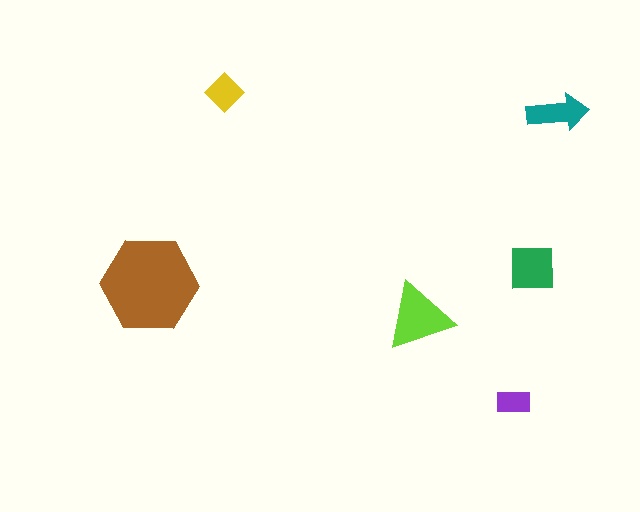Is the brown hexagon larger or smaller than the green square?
Larger.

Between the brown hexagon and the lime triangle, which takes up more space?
The brown hexagon.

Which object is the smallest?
The purple rectangle.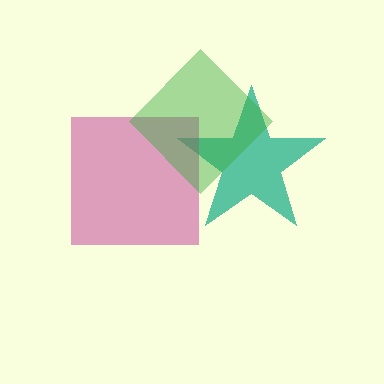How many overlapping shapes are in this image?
There are 3 overlapping shapes in the image.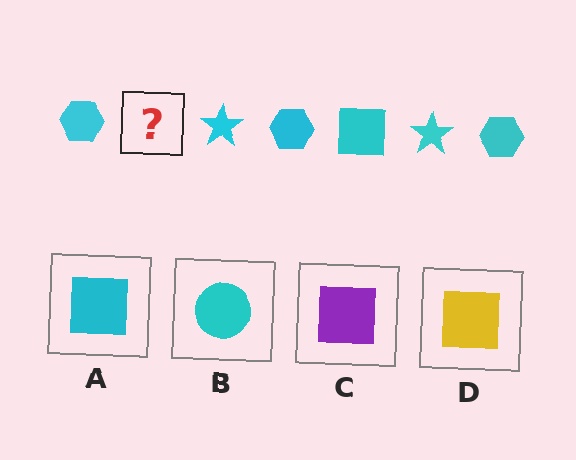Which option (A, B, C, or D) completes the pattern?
A.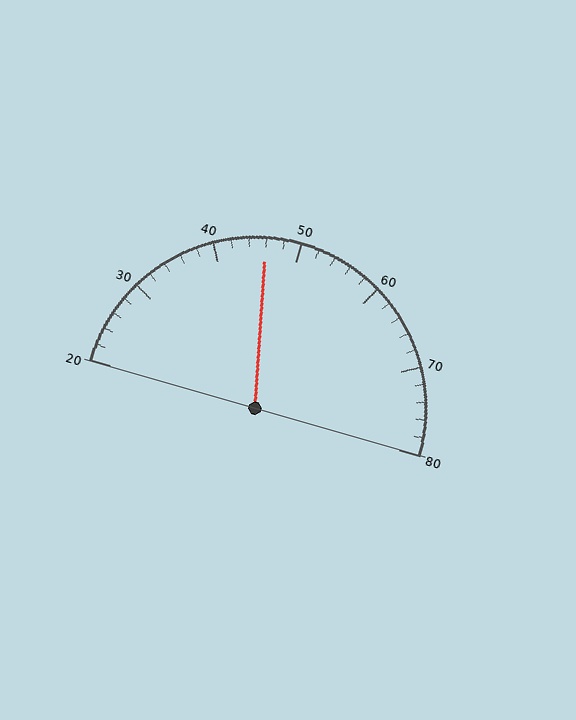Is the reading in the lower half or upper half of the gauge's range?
The reading is in the lower half of the range (20 to 80).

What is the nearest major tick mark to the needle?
The nearest major tick mark is 50.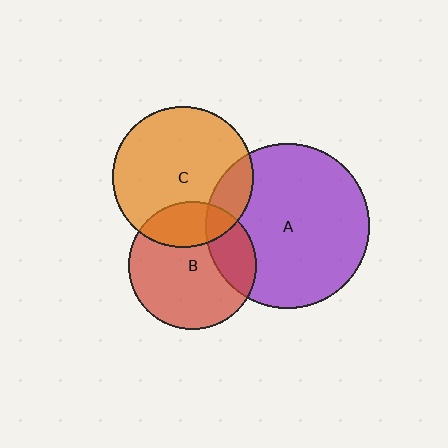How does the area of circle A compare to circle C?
Approximately 1.4 times.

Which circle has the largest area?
Circle A (purple).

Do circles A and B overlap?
Yes.